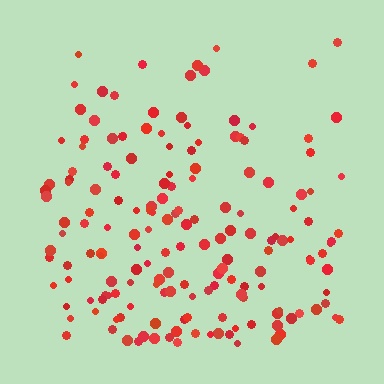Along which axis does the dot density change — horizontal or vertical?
Vertical.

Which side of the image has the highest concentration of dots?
The bottom.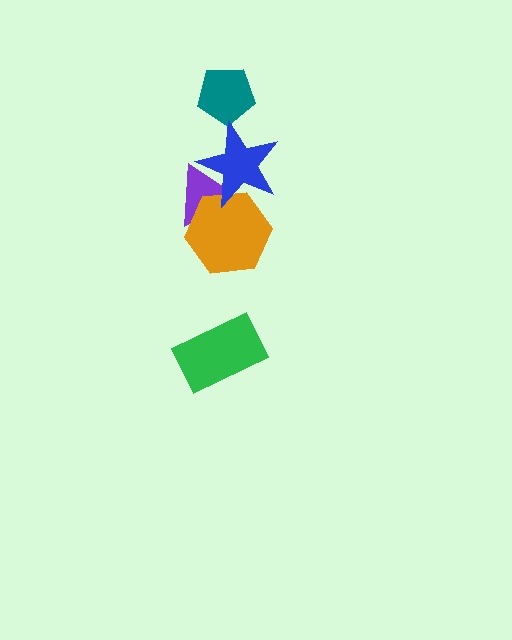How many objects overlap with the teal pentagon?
0 objects overlap with the teal pentagon.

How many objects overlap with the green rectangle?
0 objects overlap with the green rectangle.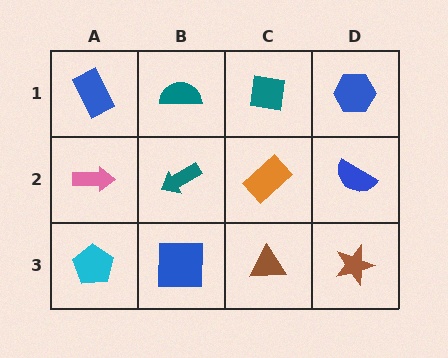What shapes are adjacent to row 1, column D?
A blue semicircle (row 2, column D), a teal square (row 1, column C).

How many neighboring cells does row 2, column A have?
3.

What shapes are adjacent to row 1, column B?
A teal arrow (row 2, column B), a blue rectangle (row 1, column A), a teal square (row 1, column C).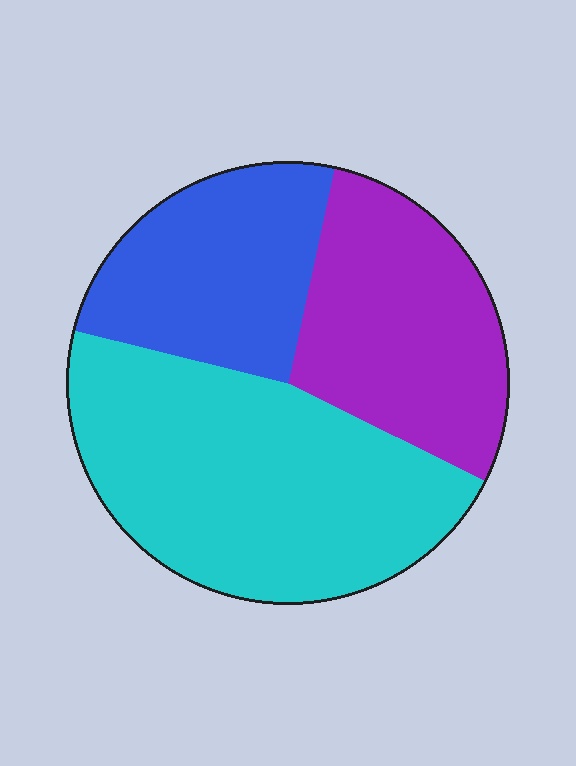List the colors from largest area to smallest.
From largest to smallest: cyan, purple, blue.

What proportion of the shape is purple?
Purple takes up between a sixth and a third of the shape.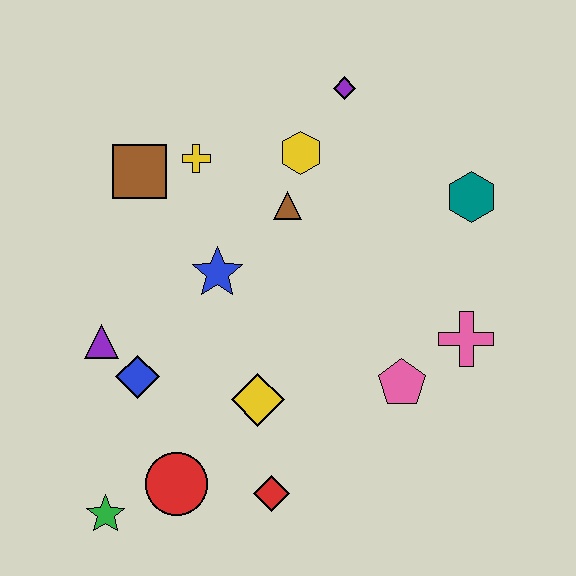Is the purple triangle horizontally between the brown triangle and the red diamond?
No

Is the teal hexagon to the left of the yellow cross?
No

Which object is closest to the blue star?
The brown triangle is closest to the blue star.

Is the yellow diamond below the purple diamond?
Yes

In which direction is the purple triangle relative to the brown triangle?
The purple triangle is to the left of the brown triangle.